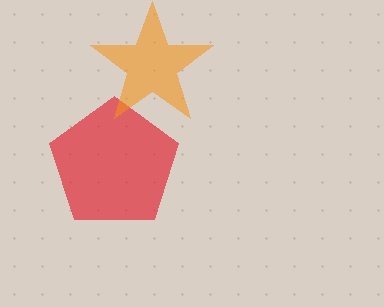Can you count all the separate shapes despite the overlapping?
Yes, there are 2 separate shapes.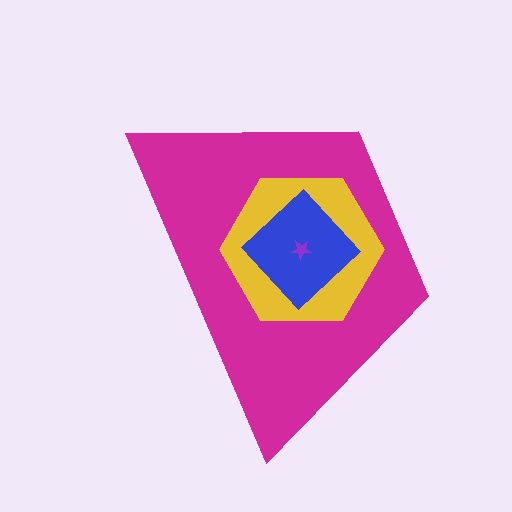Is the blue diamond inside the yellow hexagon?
Yes.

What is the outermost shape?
The magenta trapezoid.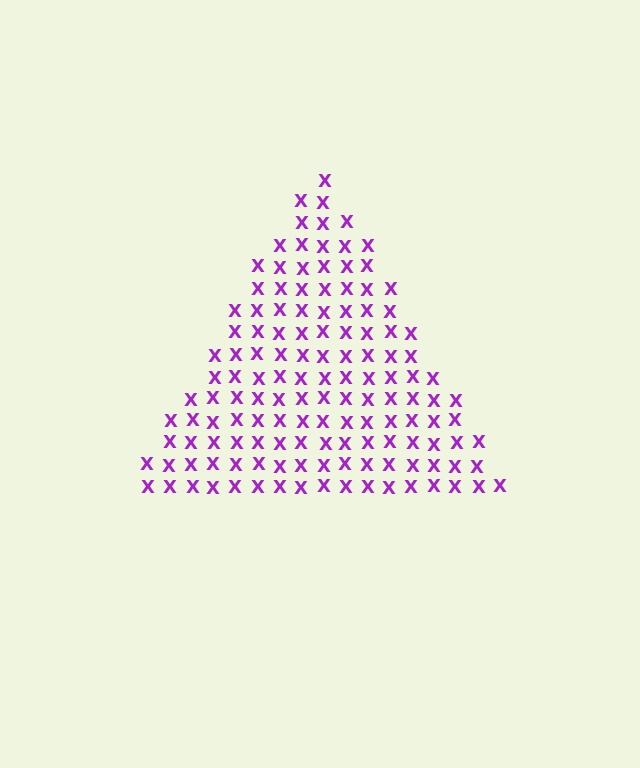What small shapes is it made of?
It is made of small letter X's.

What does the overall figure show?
The overall figure shows a triangle.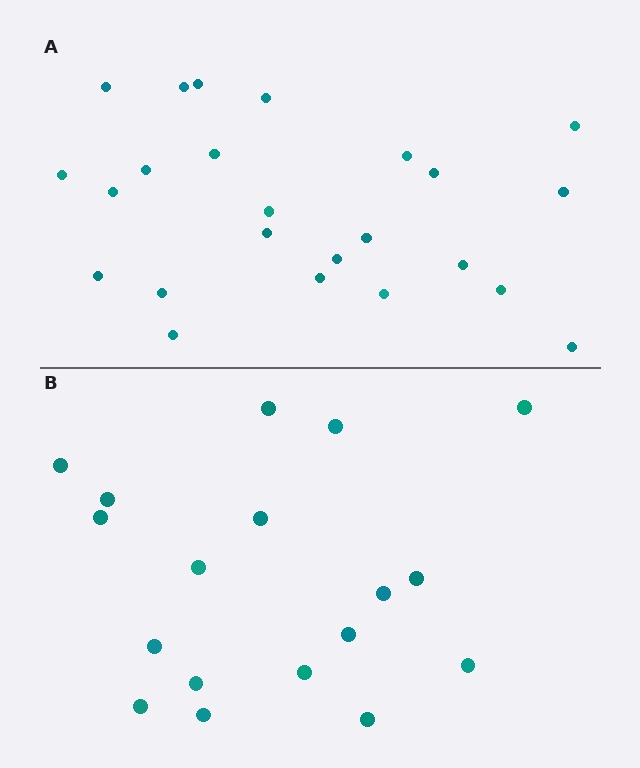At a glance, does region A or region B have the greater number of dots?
Region A (the top region) has more dots.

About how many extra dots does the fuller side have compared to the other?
Region A has about 6 more dots than region B.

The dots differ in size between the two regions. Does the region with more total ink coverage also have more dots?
No. Region B has more total ink coverage because its dots are larger, but region A actually contains more individual dots. Total area can be misleading — the number of items is what matters here.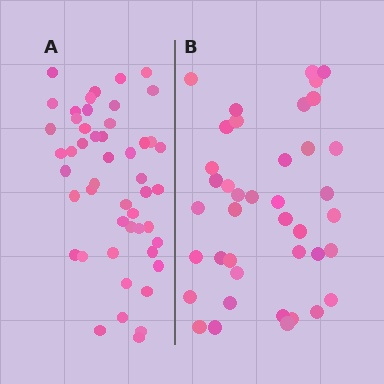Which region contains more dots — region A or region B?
Region A (the left region) has more dots.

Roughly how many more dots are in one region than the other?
Region A has roughly 8 or so more dots than region B.